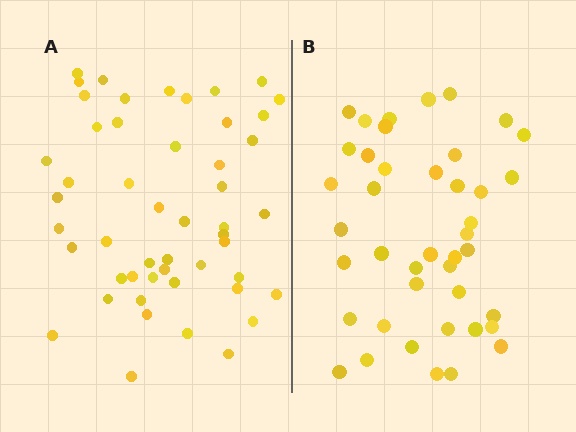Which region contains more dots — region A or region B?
Region A (the left region) has more dots.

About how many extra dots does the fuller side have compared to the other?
Region A has roughly 8 or so more dots than region B.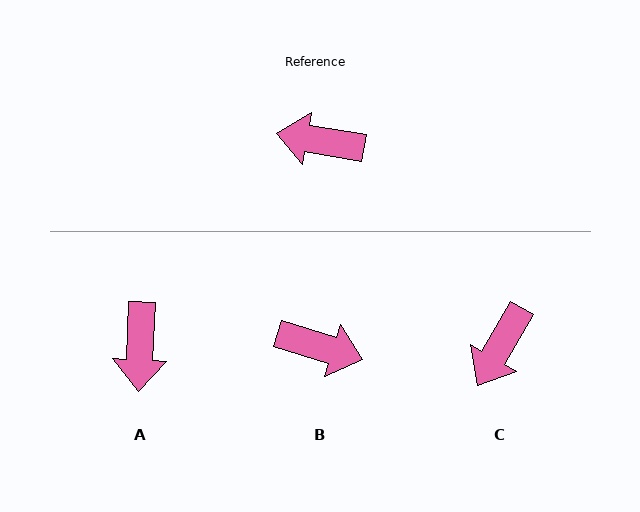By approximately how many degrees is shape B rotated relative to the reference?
Approximately 173 degrees counter-clockwise.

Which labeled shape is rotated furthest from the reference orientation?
B, about 173 degrees away.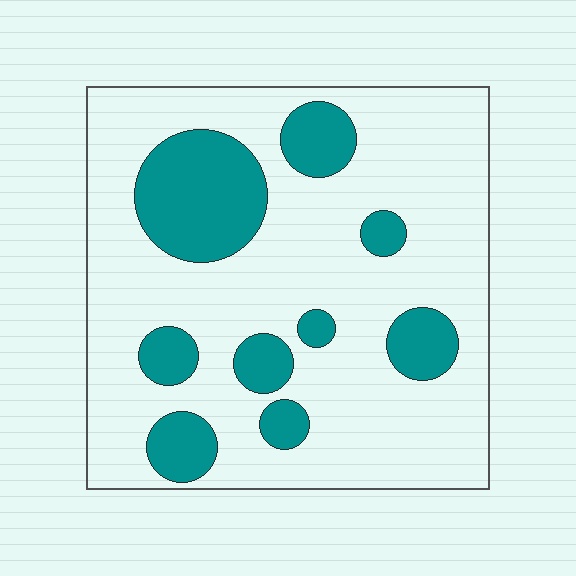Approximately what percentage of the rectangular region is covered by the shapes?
Approximately 25%.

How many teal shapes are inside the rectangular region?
9.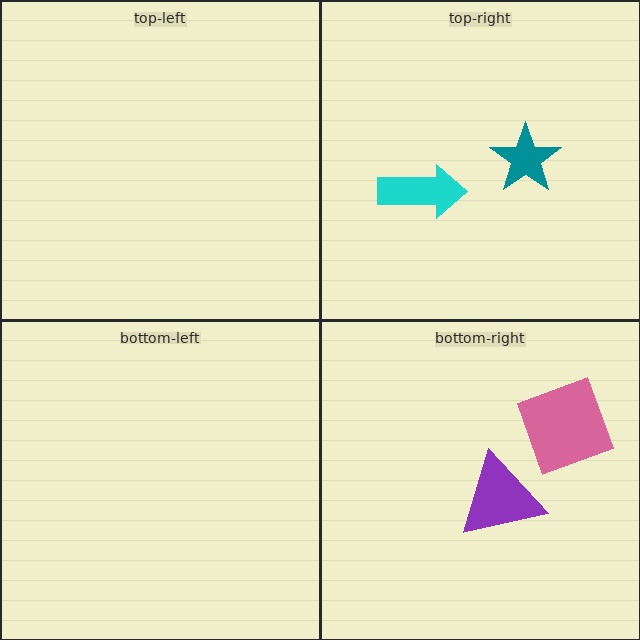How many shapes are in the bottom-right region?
2.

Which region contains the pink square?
The bottom-right region.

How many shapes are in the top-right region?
2.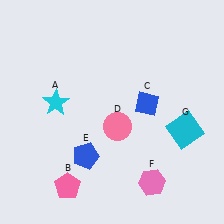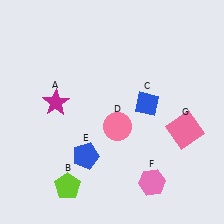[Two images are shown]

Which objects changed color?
A changed from cyan to magenta. B changed from pink to lime. G changed from cyan to pink.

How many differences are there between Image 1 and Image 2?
There are 3 differences between the two images.